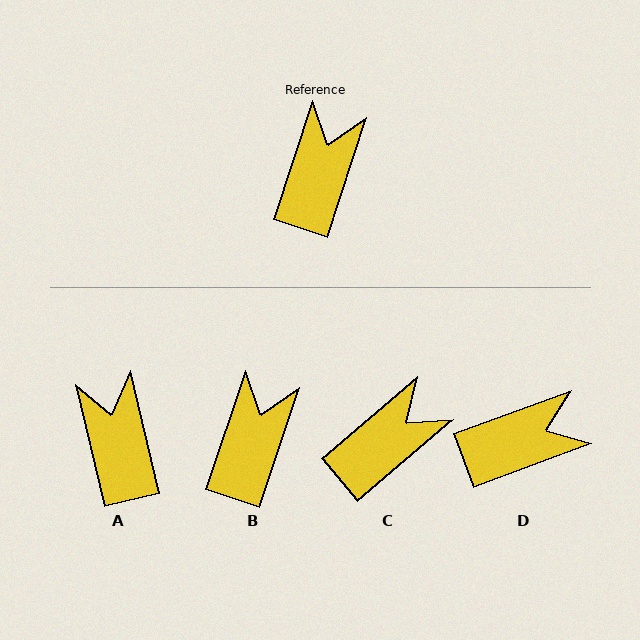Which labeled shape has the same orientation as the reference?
B.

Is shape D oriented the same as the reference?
No, it is off by about 52 degrees.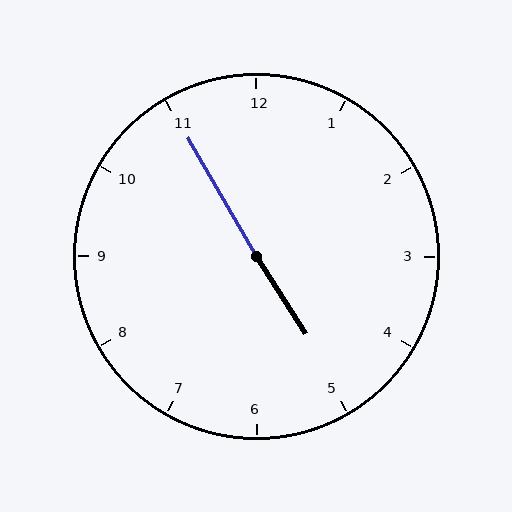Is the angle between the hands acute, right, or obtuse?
It is obtuse.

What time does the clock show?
4:55.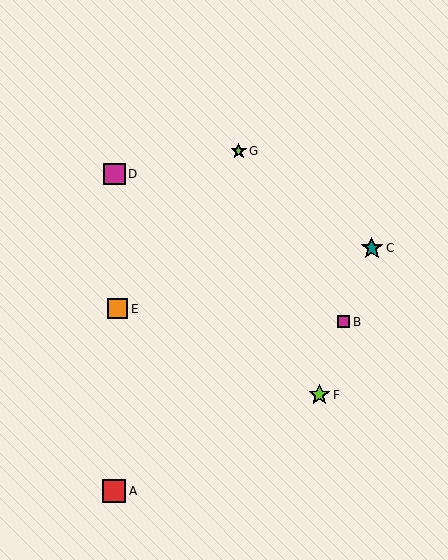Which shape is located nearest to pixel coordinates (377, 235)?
The teal star (labeled C) at (372, 248) is nearest to that location.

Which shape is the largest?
The red square (labeled A) is the largest.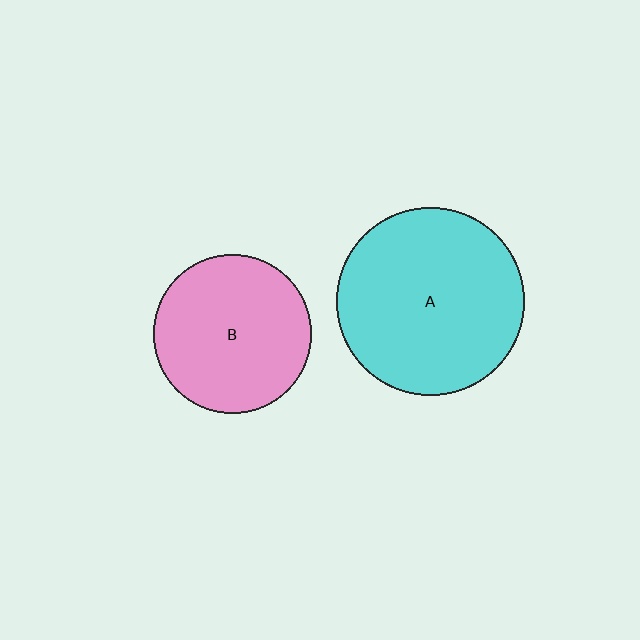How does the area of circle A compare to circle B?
Approximately 1.4 times.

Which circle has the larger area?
Circle A (cyan).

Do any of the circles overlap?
No, none of the circles overlap.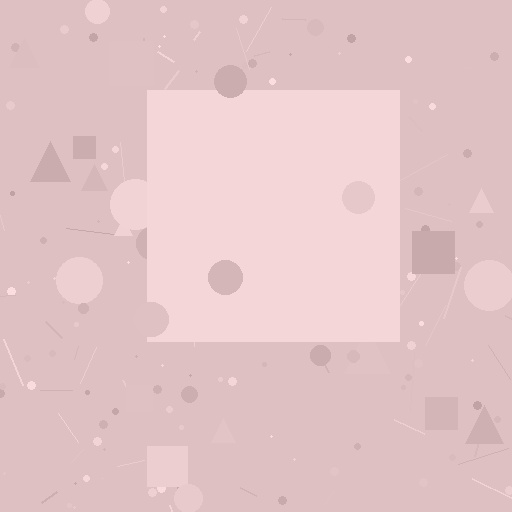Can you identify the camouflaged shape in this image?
The camouflaged shape is a square.